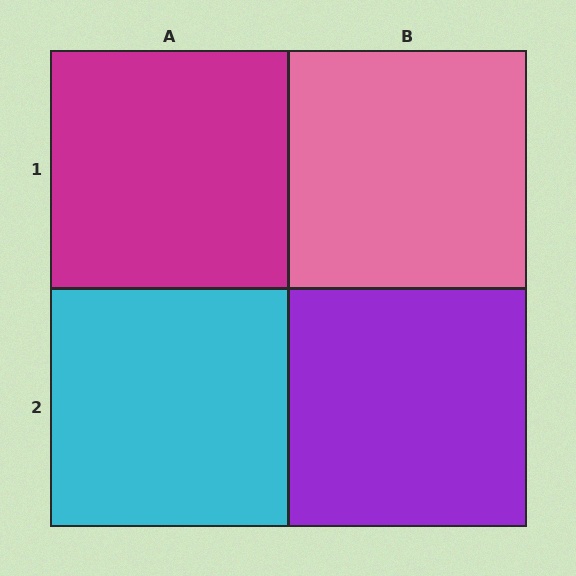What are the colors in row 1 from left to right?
Magenta, pink.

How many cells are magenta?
1 cell is magenta.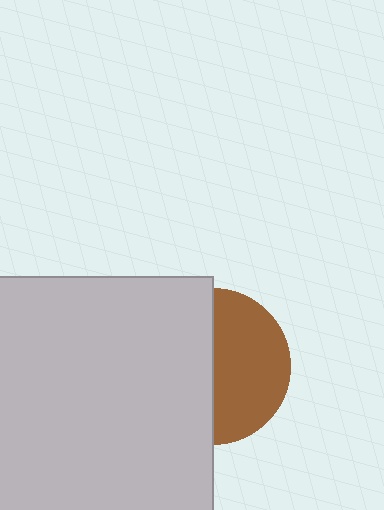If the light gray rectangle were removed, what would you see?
You would see the complete brown circle.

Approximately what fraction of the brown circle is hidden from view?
Roughly 51% of the brown circle is hidden behind the light gray rectangle.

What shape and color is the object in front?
The object in front is a light gray rectangle.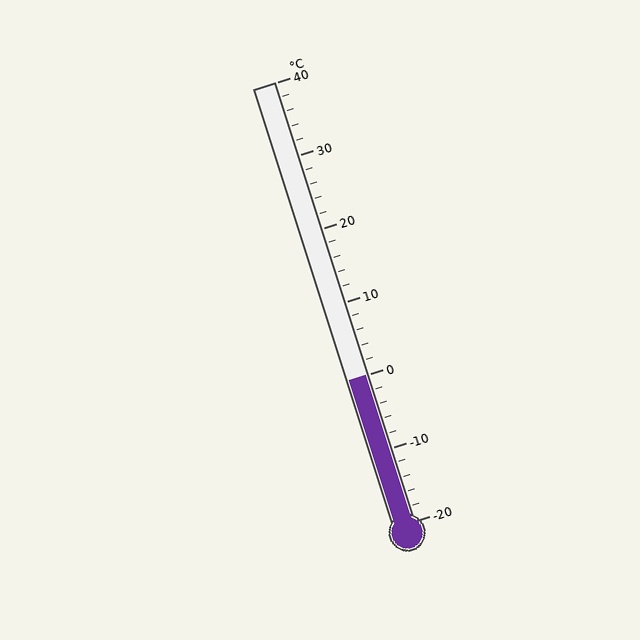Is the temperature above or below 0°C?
The temperature is at 0°C.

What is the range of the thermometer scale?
The thermometer scale ranges from -20°C to 40°C.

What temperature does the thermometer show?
The thermometer shows approximately 0°C.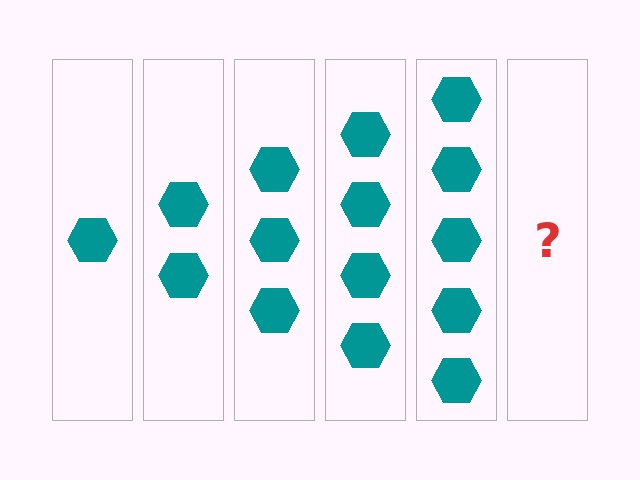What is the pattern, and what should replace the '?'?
The pattern is that each step adds one more hexagon. The '?' should be 6 hexagons.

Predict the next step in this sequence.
The next step is 6 hexagons.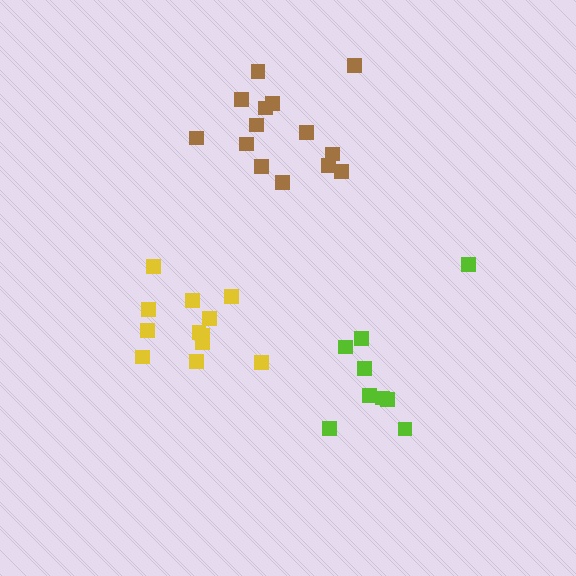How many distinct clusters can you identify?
There are 3 distinct clusters.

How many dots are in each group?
Group 1: 12 dots, Group 2: 14 dots, Group 3: 9 dots (35 total).